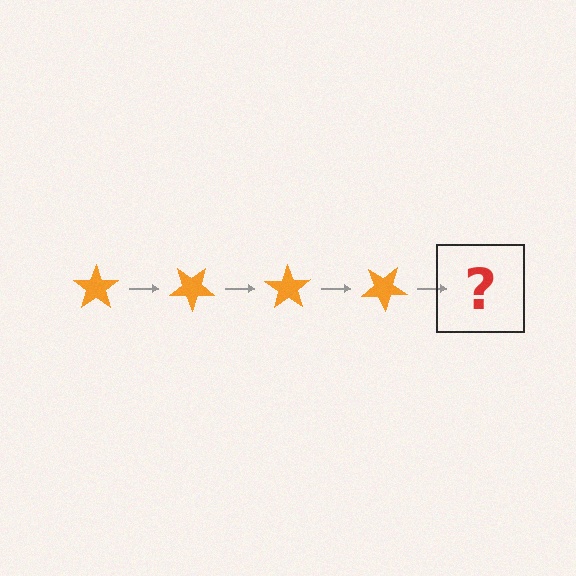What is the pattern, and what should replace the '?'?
The pattern is that the star rotates 35 degrees each step. The '?' should be an orange star rotated 140 degrees.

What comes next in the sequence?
The next element should be an orange star rotated 140 degrees.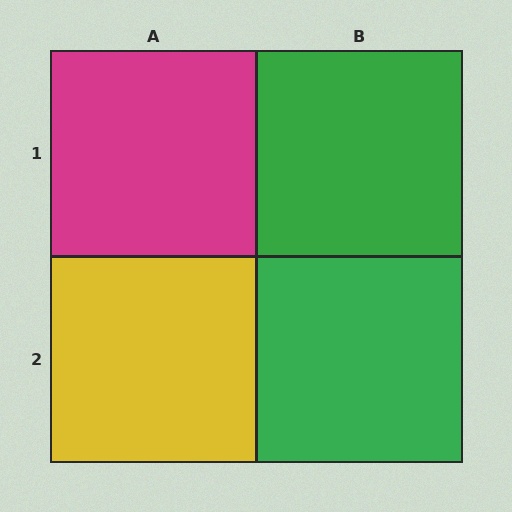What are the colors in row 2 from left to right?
Yellow, green.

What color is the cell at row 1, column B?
Green.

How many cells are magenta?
1 cell is magenta.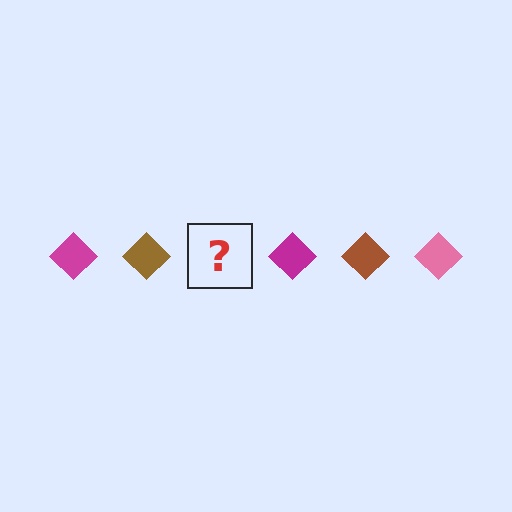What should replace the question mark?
The question mark should be replaced with a pink diamond.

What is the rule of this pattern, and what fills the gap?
The rule is that the pattern cycles through magenta, brown, pink diamonds. The gap should be filled with a pink diamond.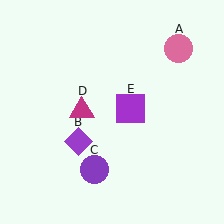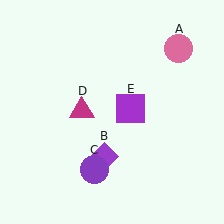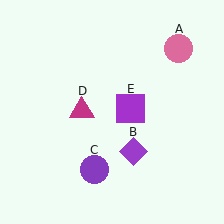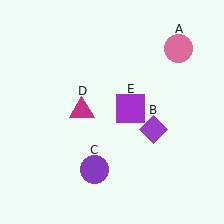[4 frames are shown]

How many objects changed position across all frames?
1 object changed position: purple diamond (object B).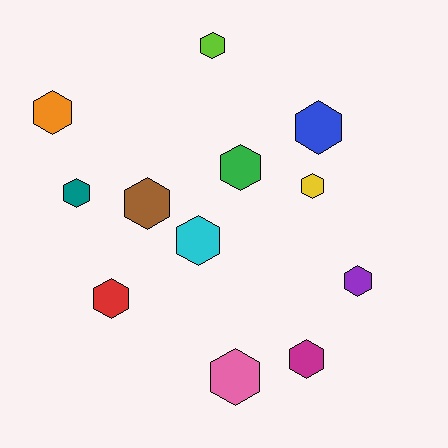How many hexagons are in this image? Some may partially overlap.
There are 12 hexagons.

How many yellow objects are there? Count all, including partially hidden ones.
There is 1 yellow object.